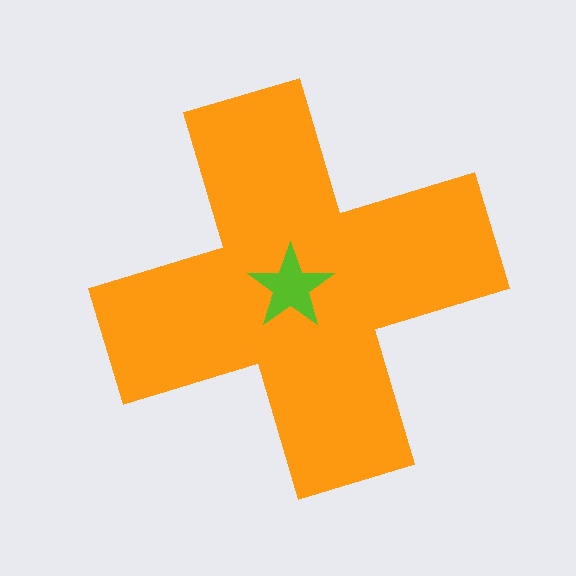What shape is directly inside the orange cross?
The lime star.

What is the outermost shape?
The orange cross.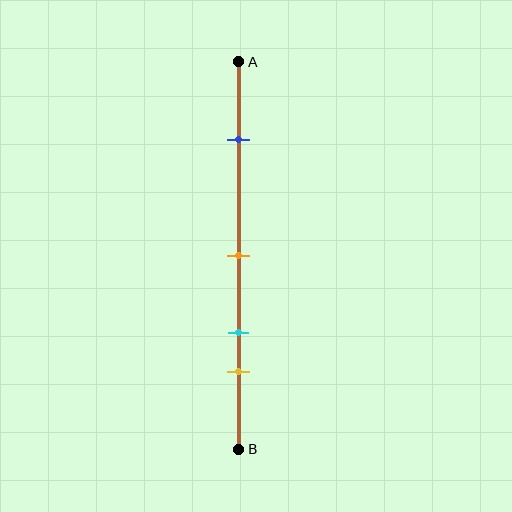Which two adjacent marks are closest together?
The cyan and yellow marks are the closest adjacent pair.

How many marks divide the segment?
There are 4 marks dividing the segment.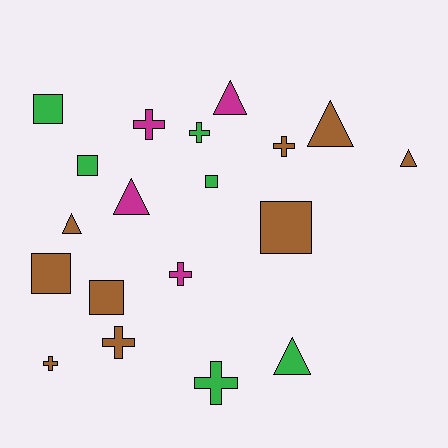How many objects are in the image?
There are 19 objects.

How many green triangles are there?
There is 1 green triangle.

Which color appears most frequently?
Brown, with 9 objects.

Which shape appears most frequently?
Cross, with 7 objects.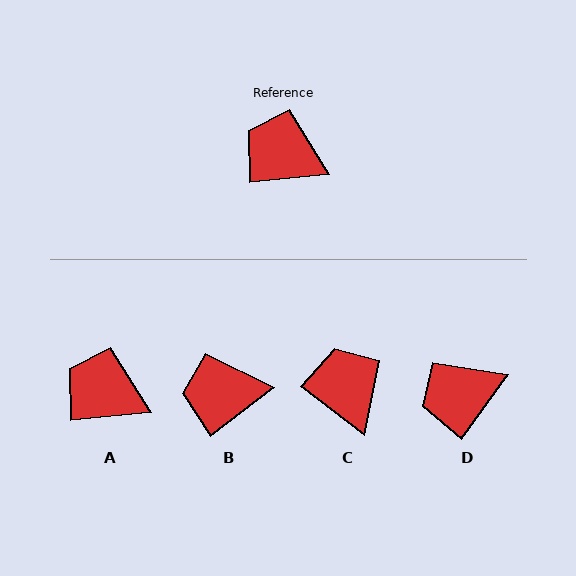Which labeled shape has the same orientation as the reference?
A.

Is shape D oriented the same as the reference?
No, it is off by about 49 degrees.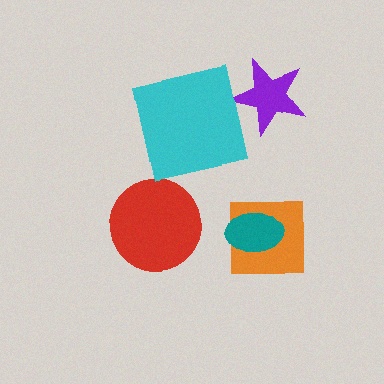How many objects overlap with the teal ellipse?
1 object overlaps with the teal ellipse.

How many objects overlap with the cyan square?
0 objects overlap with the cyan square.